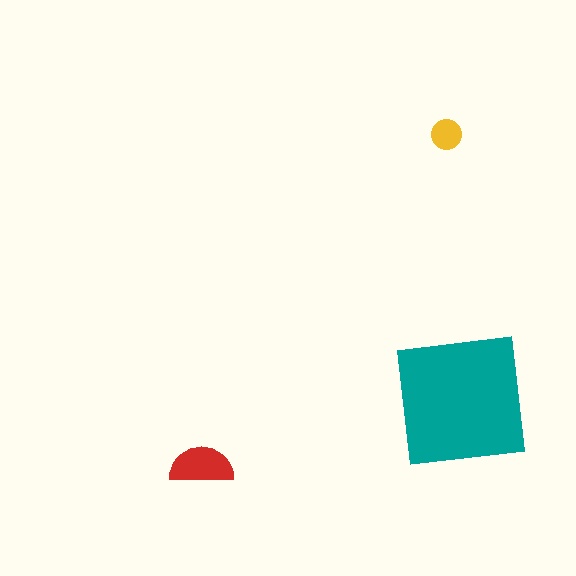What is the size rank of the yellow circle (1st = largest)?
3rd.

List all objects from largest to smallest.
The teal square, the red semicircle, the yellow circle.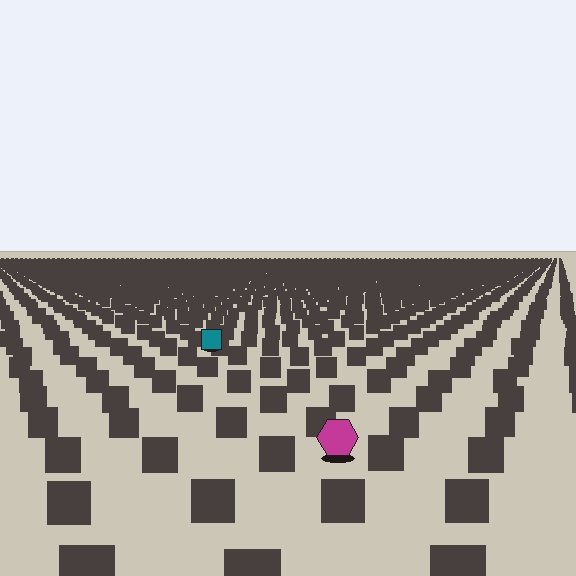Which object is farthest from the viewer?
The teal square is farthest from the viewer. It appears smaller and the ground texture around it is denser.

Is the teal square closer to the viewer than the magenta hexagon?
No. The magenta hexagon is closer — you can tell from the texture gradient: the ground texture is coarser near it.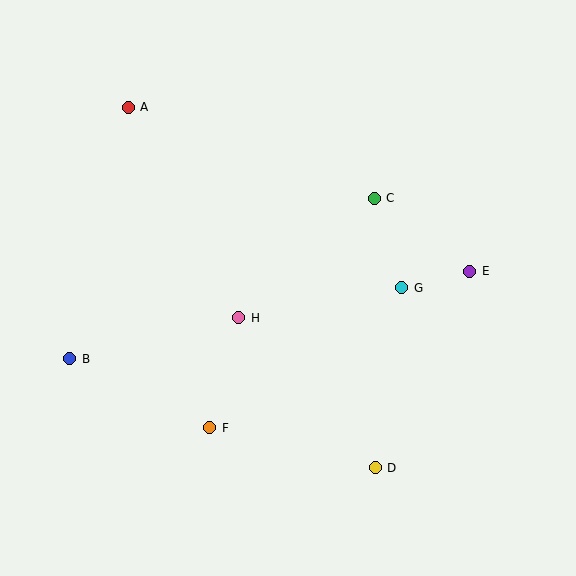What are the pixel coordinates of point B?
Point B is at (70, 359).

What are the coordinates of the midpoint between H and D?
The midpoint between H and D is at (307, 393).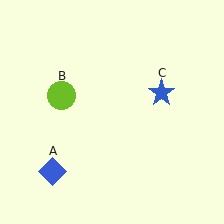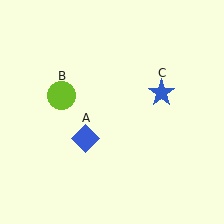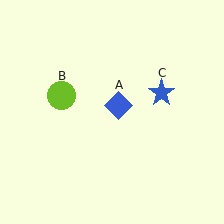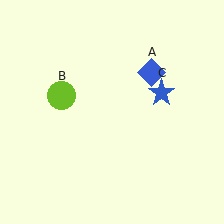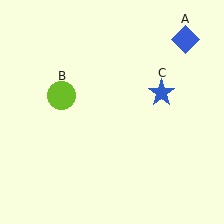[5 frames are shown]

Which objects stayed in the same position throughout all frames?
Lime circle (object B) and blue star (object C) remained stationary.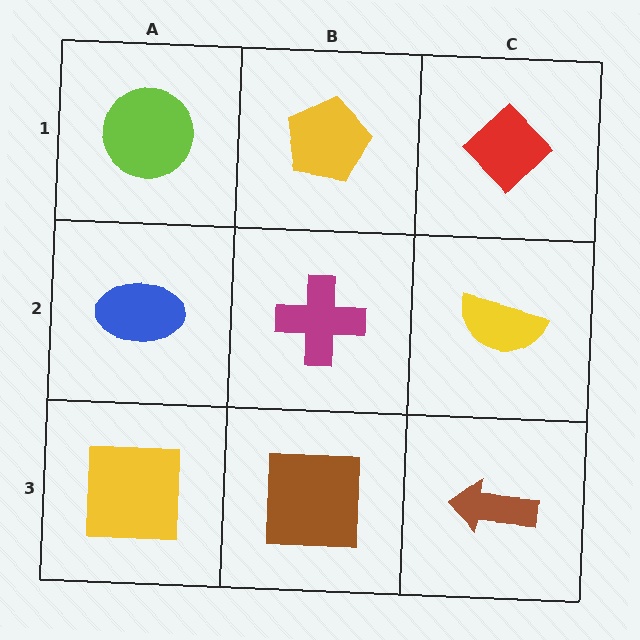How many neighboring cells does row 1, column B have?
3.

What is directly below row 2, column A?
A yellow square.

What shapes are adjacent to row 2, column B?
A yellow pentagon (row 1, column B), a brown square (row 3, column B), a blue ellipse (row 2, column A), a yellow semicircle (row 2, column C).